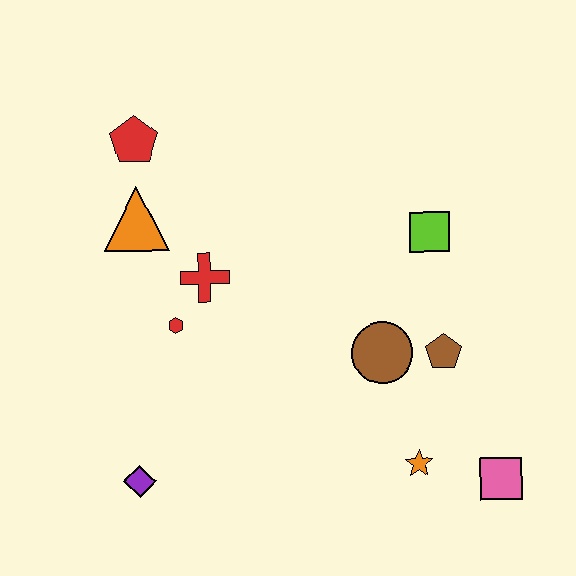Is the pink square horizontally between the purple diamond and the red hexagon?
No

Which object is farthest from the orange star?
The red pentagon is farthest from the orange star.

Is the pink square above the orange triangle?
No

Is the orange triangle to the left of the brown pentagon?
Yes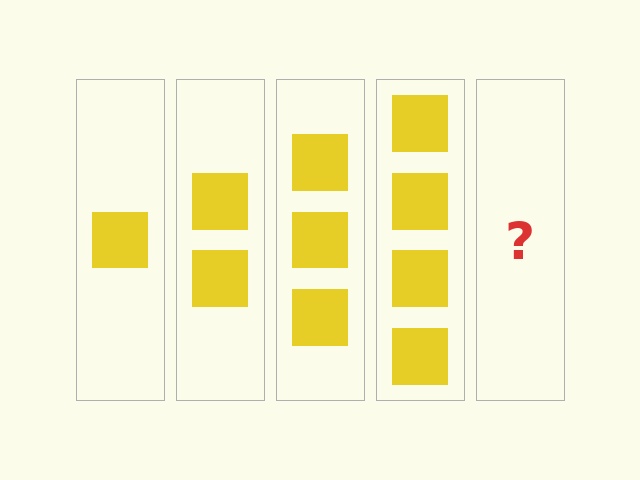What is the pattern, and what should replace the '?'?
The pattern is that each step adds one more square. The '?' should be 5 squares.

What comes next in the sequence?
The next element should be 5 squares.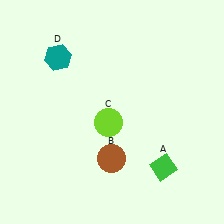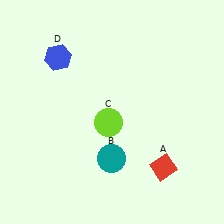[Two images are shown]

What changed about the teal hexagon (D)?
In Image 1, D is teal. In Image 2, it changed to blue.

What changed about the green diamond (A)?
In Image 1, A is green. In Image 2, it changed to red.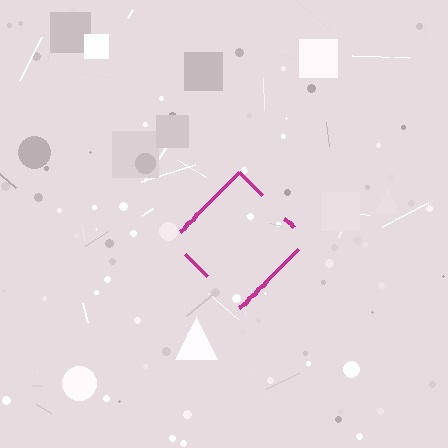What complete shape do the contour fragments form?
The contour fragments form a diamond.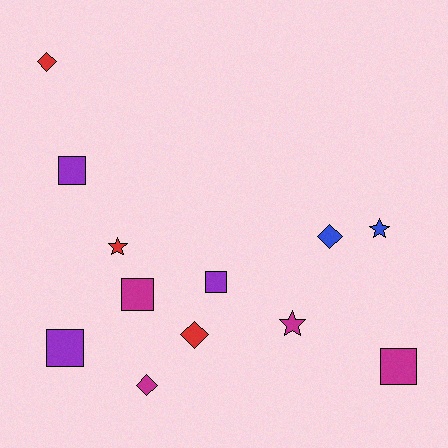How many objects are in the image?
There are 12 objects.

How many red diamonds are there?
There are 2 red diamonds.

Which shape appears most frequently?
Square, with 5 objects.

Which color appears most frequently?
Magenta, with 4 objects.